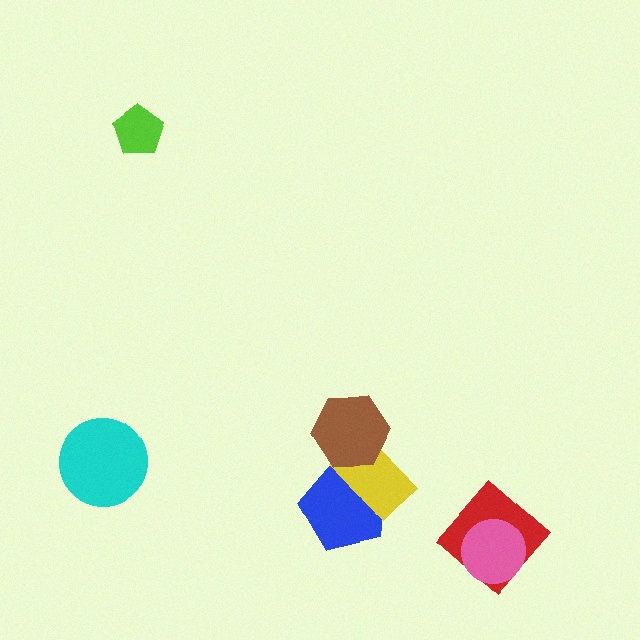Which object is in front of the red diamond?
The pink circle is in front of the red diamond.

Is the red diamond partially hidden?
Yes, it is partially covered by another shape.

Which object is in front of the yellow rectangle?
The brown hexagon is in front of the yellow rectangle.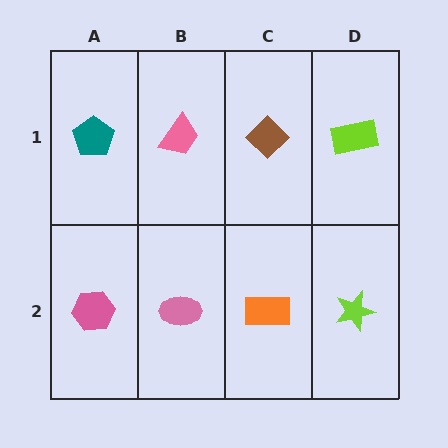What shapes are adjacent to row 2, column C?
A brown diamond (row 1, column C), a pink ellipse (row 2, column B), a lime star (row 2, column D).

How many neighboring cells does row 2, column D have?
2.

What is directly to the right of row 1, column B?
A brown diamond.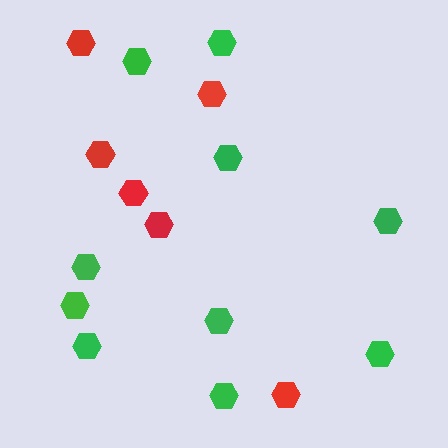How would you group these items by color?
There are 2 groups: one group of green hexagons (10) and one group of red hexagons (6).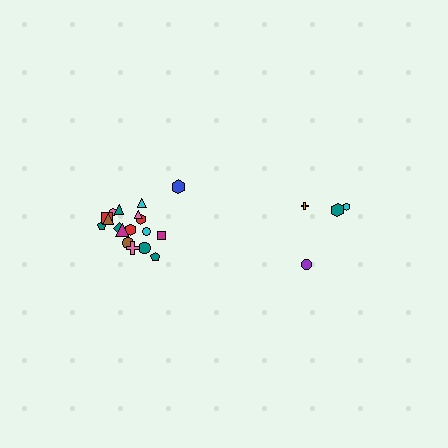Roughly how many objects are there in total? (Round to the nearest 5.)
Roughly 20 objects in total.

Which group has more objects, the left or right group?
The left group.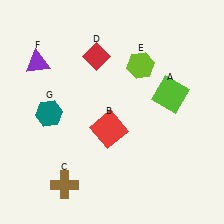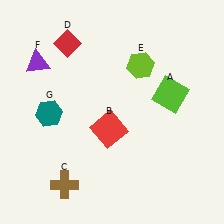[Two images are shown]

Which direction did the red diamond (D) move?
The red diamond (D) moved left.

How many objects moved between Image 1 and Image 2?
1 object moved between the two images.